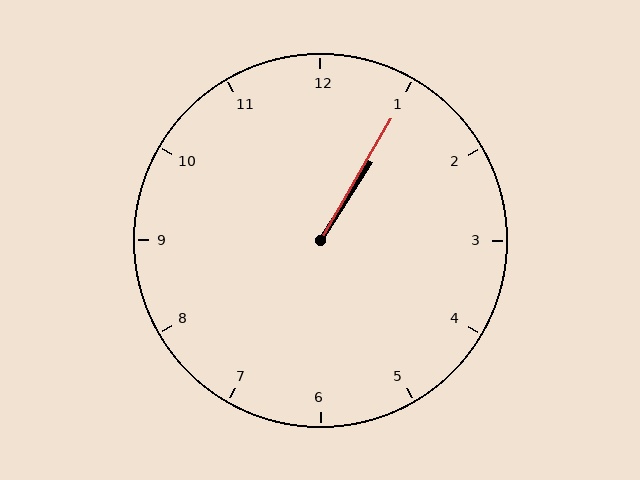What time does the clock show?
1:05.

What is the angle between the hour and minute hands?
Approximately 2 degrees.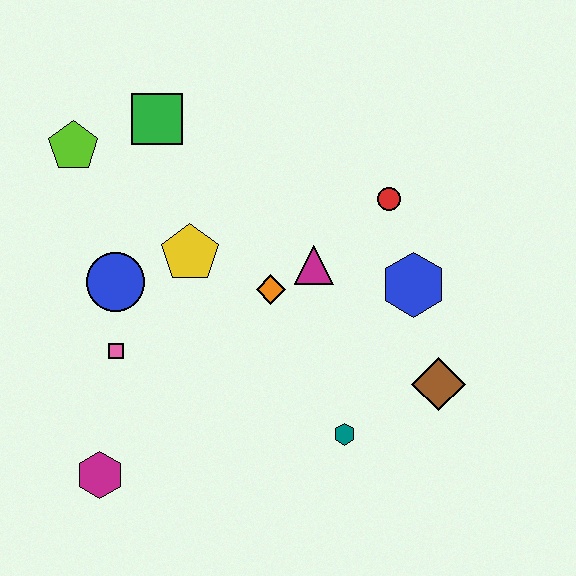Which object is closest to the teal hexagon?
The brown diamond is closest to the teal hexagon.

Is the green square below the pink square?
No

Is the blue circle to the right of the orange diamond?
No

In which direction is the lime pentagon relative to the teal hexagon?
The lime pentagon is above the teal hexagon.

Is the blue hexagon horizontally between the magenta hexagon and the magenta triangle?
No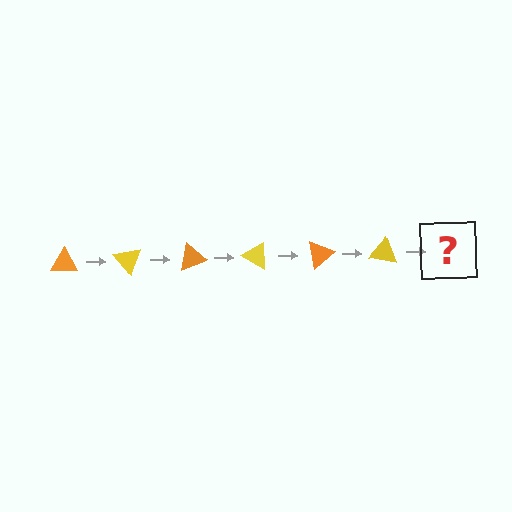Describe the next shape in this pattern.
It should be an orange triangle, rotated 300 degrees from the start.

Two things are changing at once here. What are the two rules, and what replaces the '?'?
The two rules are that it rotates 50 degrees each step and the color cycles through orange and yellow. The '?' should be an orange triangle, rotated 300 degrees from the start.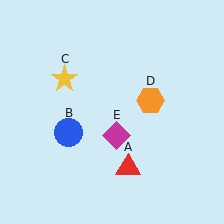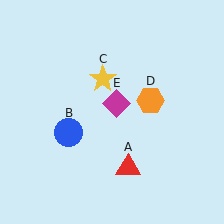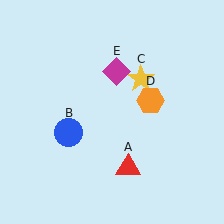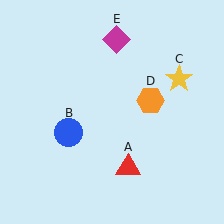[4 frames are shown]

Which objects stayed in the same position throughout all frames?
Red triangle (object A) and blue circle (object B) and orange hexagon (object D) remained stationary.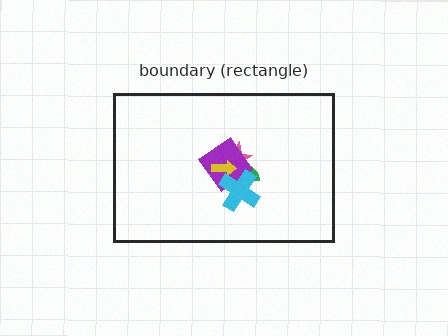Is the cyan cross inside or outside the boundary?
Inside.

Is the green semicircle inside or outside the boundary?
Inside.